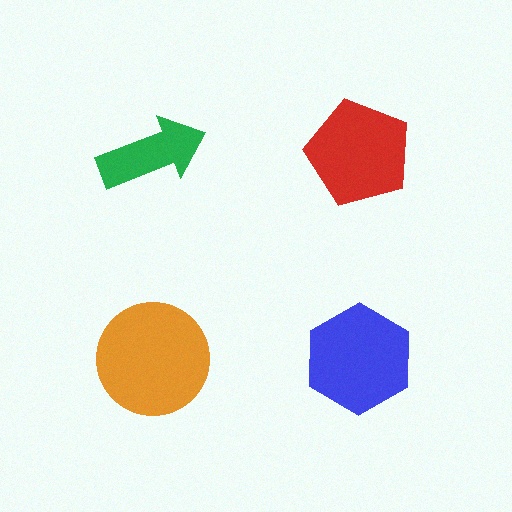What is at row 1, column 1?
A green arrow.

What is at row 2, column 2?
A blue hexagon.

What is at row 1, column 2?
A red pentagon.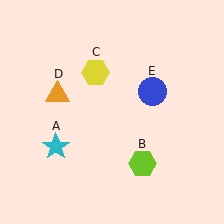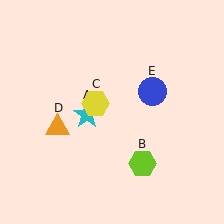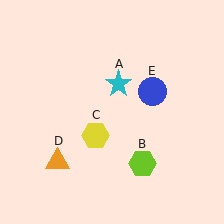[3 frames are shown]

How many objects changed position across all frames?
3 objects changed position: cyan star (object A), yellow hexagon (object C), orange triangle (object D).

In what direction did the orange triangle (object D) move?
The orange triangle (object D) moved down.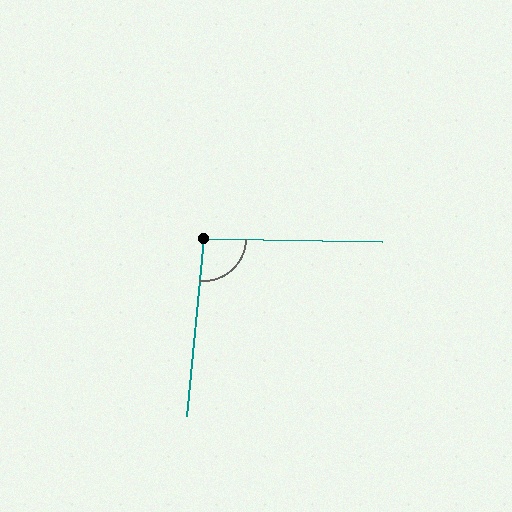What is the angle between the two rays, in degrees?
Approximately 94 degrees.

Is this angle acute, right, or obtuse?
It is approximately a right angle.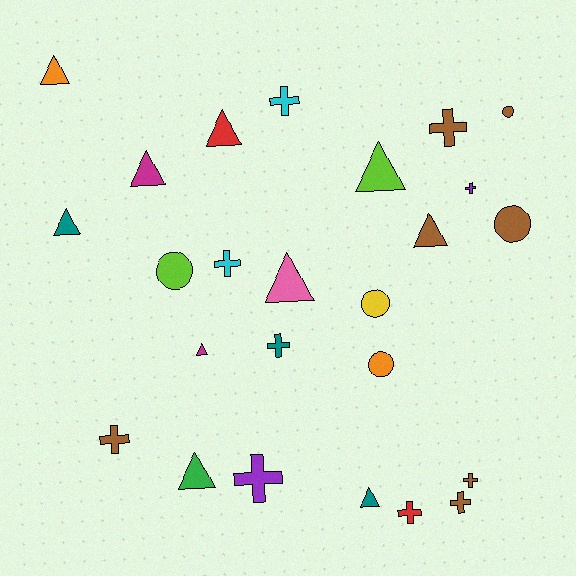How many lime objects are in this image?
There are 2 lime objects.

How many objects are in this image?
There are 25 objects.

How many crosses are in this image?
There are 10 crosses.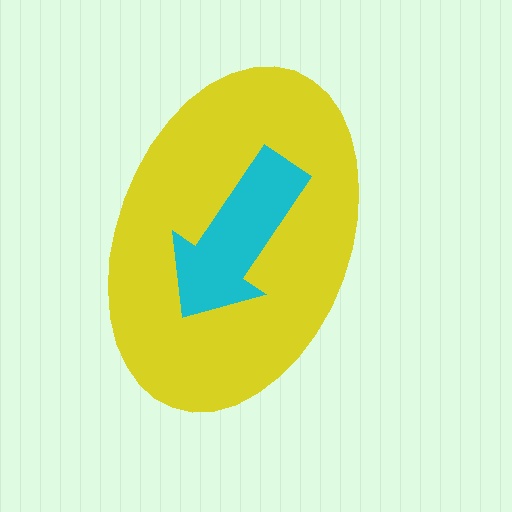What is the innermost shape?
The cyan arrow.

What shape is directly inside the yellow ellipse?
The cyan arrow.